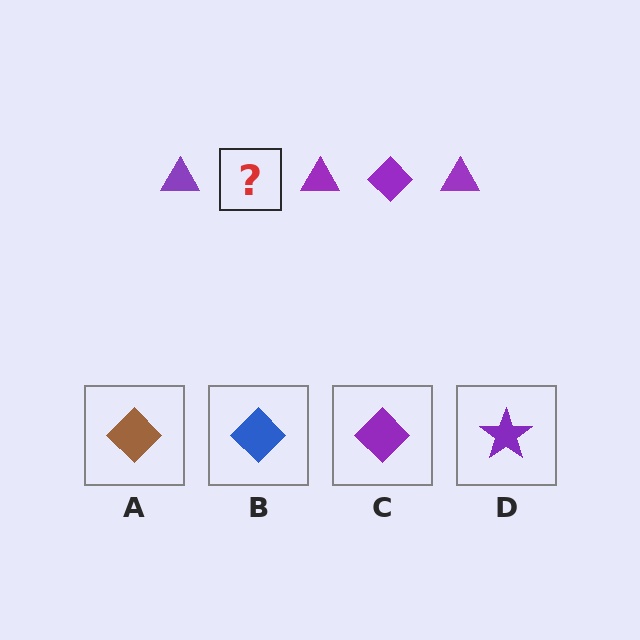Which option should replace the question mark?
Option C.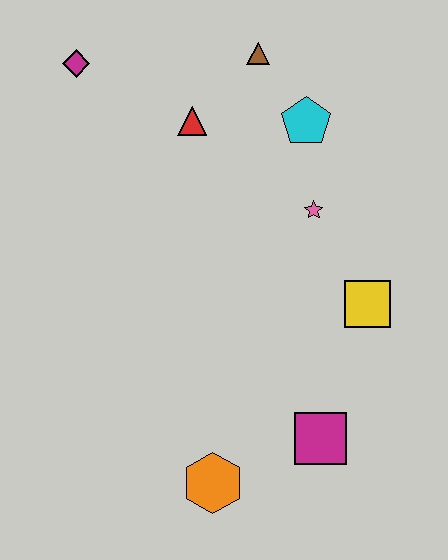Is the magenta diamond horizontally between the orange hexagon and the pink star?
No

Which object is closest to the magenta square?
The orange hexagon is closest to the magenta square.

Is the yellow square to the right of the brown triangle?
Yes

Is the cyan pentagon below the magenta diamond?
Yes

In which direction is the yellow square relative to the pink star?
The yellow square is below the pink star.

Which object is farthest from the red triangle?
The orange hexagon is farthest from the red triangle.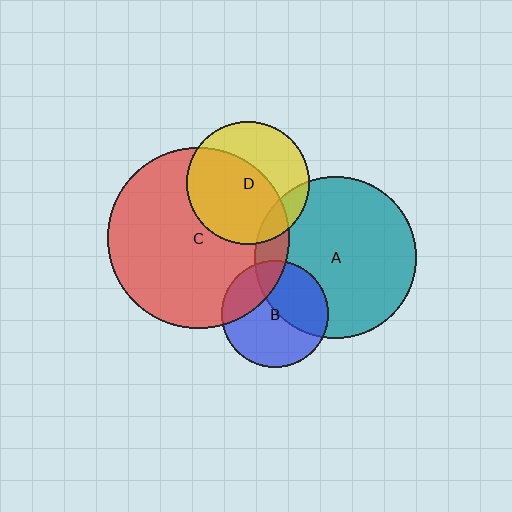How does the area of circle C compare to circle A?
Approximately 1.3 times.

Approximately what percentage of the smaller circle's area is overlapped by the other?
Approximately 60%.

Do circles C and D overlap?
Yes.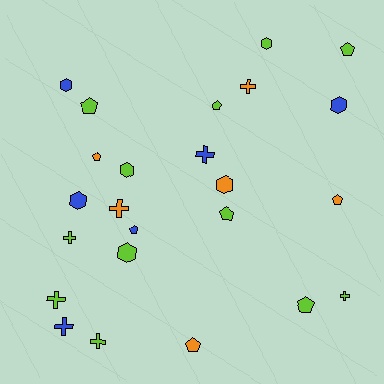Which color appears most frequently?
Lime, with 12 objects.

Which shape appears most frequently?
Pentagon, with 9 objects.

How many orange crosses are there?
There are 2 orange crosses.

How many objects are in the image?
There are 24 objects.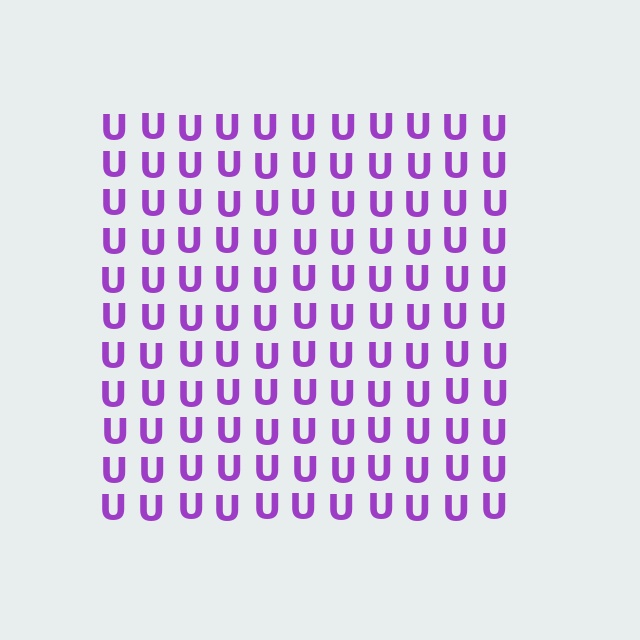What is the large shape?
The large shape is a square.